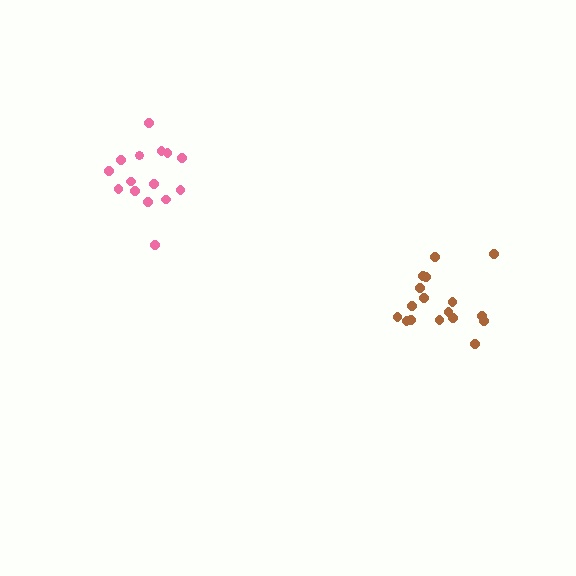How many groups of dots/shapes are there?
There are 2 groups.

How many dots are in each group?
Group 1: 17 dots, Group 2: 15 dots (32 total).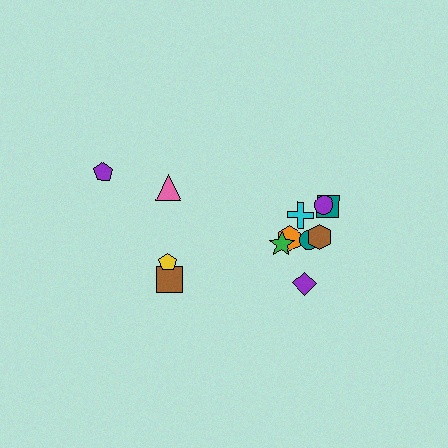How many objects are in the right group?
There are 8 objects.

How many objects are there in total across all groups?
There are 12 objects.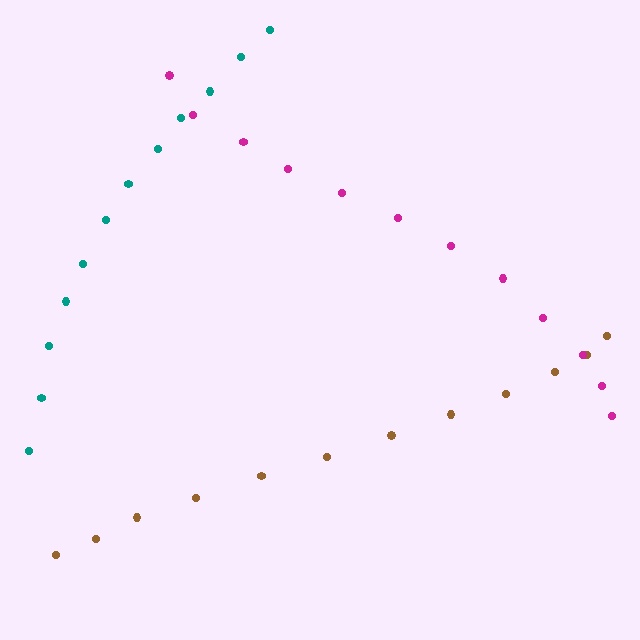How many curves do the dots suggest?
There are 3 distinct paths.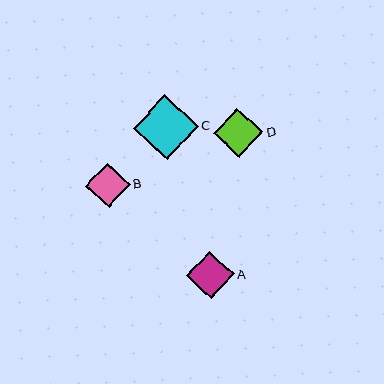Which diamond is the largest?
Diamond C is the largest with a size of approximately 65 pixels.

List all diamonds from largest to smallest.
From largest to smallest: C, D, A, B.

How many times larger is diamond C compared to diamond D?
Diamond C is approximately 1.3 times the size of diamond D.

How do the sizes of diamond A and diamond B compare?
Diamond A and diamond B are approximately the same size.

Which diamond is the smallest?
Diamond B is the smallest with a size of approximately 45 pixels.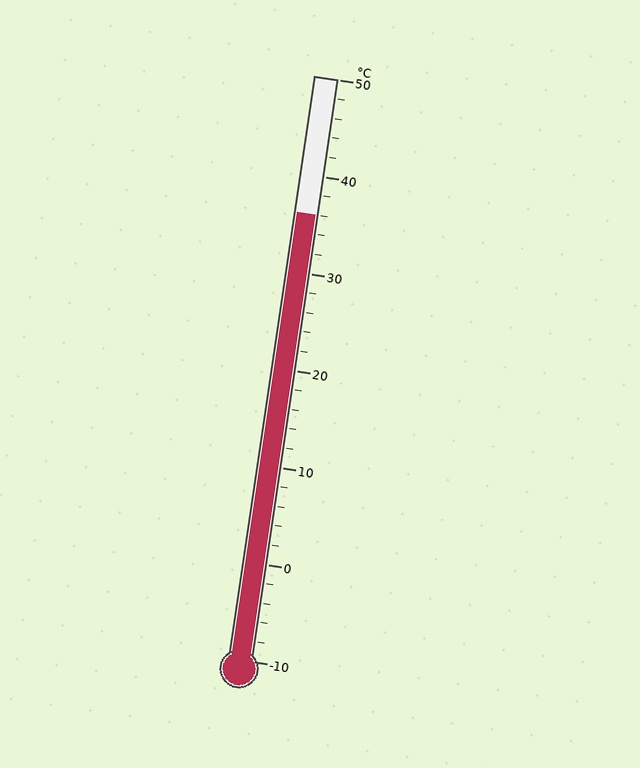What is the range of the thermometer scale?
The thermometer scale ranges from -10°C to 50°C.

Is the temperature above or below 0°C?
The temperature is above 0°C.